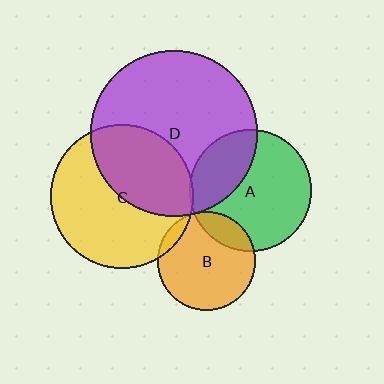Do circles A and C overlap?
Yes.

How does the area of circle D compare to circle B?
Approximately 2.8 times.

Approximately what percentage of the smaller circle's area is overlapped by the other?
Approximately 5%.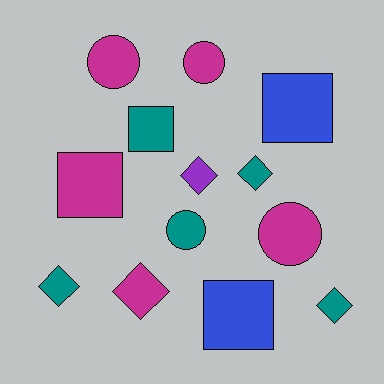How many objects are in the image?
There are 13 objects.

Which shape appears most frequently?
Diamond, with 5 objects.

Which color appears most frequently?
Teal, with 5 objects.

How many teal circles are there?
There is 1 teal circle.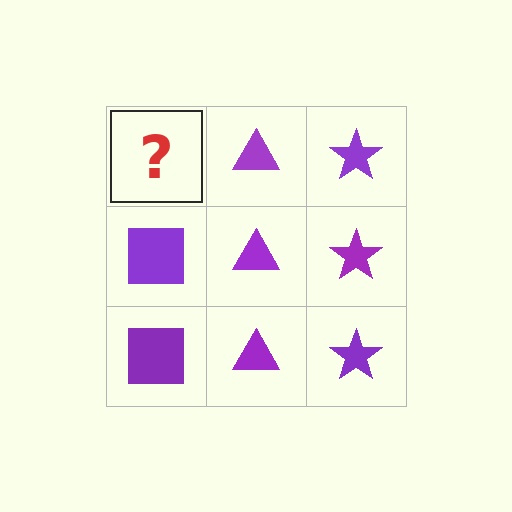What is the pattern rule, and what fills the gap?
The rule is that each column has a consistent shape. The gap should be filled with a purple square.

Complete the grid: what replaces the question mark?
The question mark should be replaced with a purple square.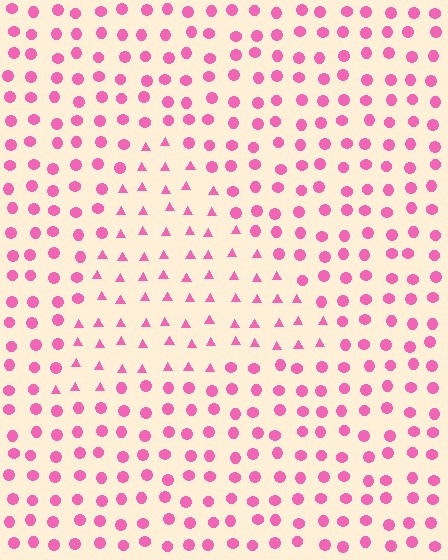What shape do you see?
I see a triangle.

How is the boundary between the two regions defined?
The boundary is defined by a change in element shape: triangles inside vs. circles outside. All elements share the same color and spacing.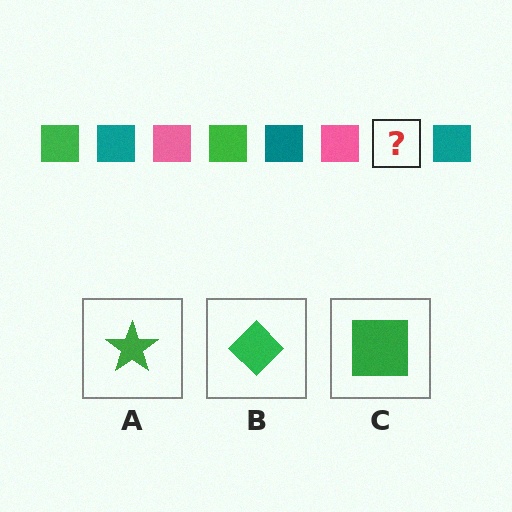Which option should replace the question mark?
Option C.